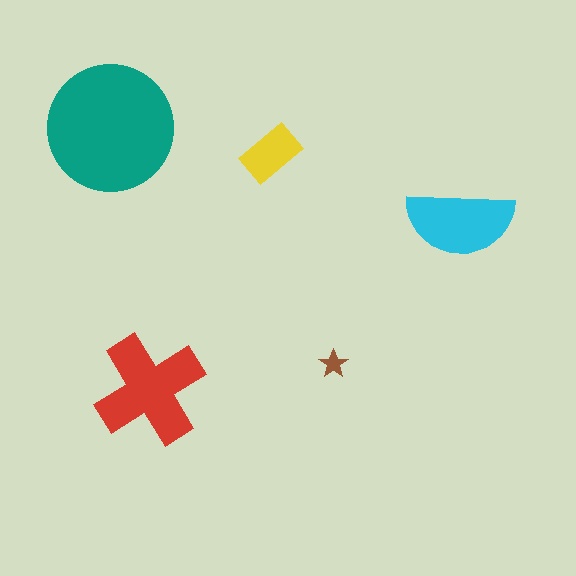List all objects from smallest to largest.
The brown star, the yellow rectangle, the cyan semicircle, the red cross, the teal circle.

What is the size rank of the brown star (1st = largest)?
5th.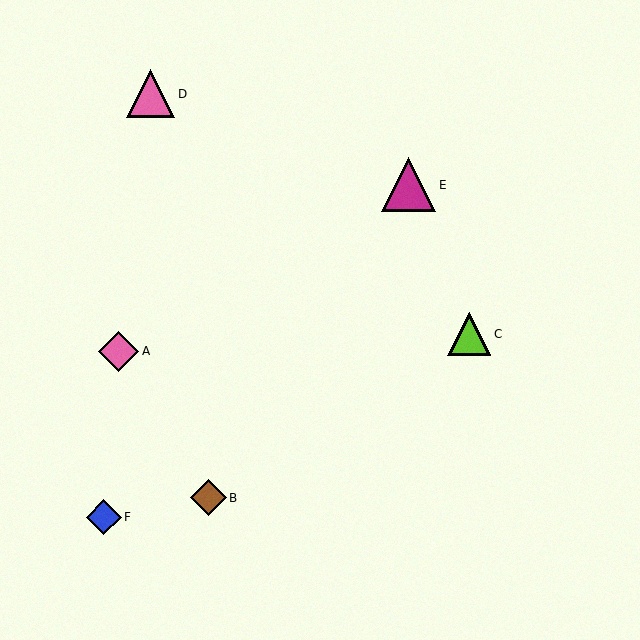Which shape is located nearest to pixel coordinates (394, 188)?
The magenta triangle (labeled E) at (409, 185) is nearest to that location.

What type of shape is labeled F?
Shape F is a blue diamond.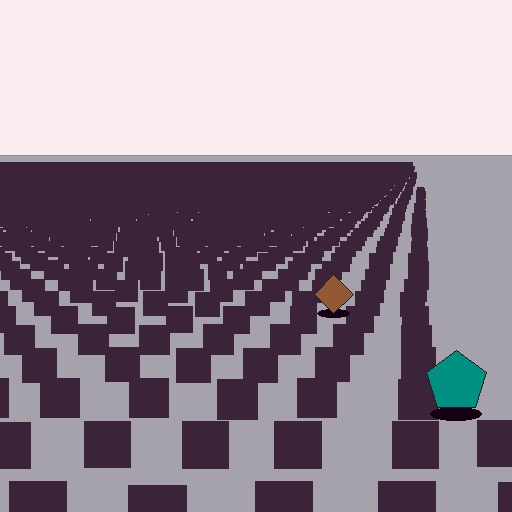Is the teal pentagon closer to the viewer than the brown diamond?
Yes. The teal pentagon is closer — you can tell from the texture gradient: the ground texture is coarser near it.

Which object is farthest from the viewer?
The brown diamond is farthest from the viewer. It appears smaller and the ground texture around it is denser.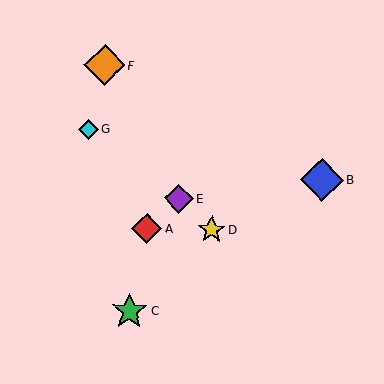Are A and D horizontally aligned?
Yes, both are at y≈229.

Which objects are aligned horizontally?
Objects A, D are aligned horizontally.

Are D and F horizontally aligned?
No, D is at y≈230 and F is at y≈65.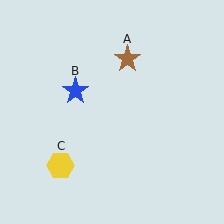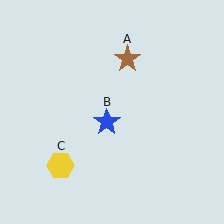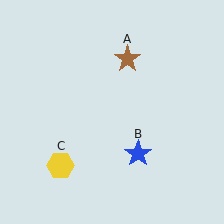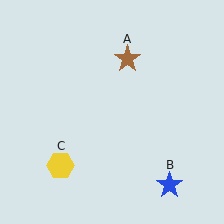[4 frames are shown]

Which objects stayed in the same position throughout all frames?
Brown star (object A) and yellow hexagon (object C) remained stationary.